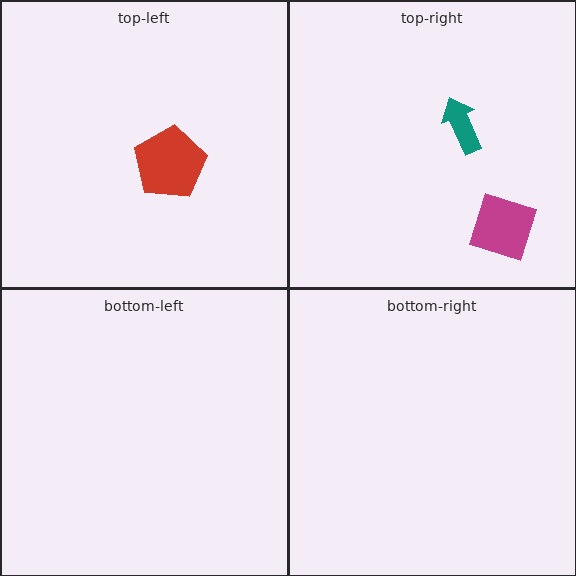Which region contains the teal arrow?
The top-right region.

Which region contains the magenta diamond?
The top-right region.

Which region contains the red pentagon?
The top-left region.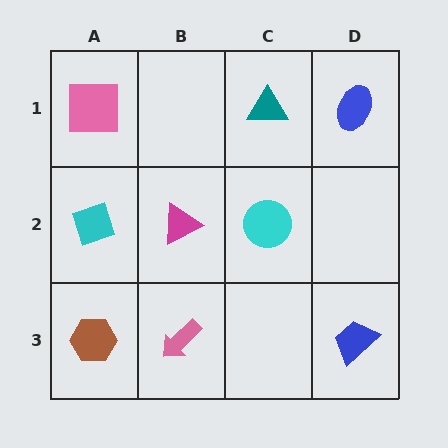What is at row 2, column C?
A cyan circle.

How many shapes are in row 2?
3 shapes.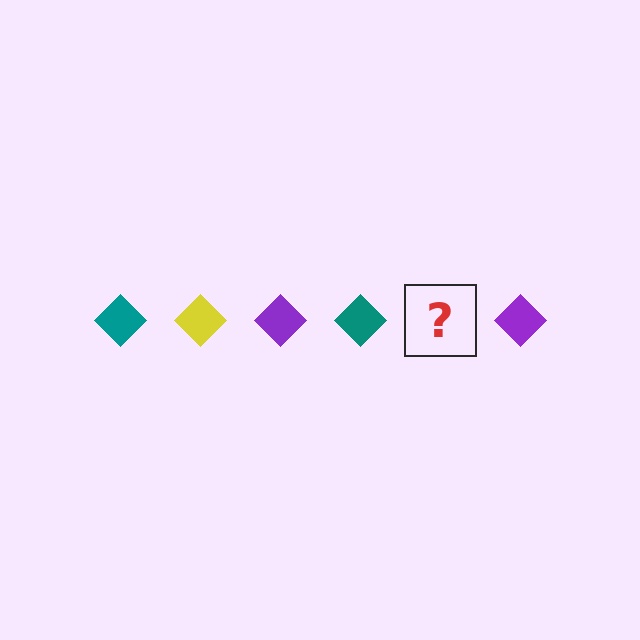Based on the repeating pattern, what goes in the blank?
The blank should be a yellow diamond.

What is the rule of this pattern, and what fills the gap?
The rule is that the pattern cycles through teal, yellow, purple diamonds. The gap should be filled with a yellow diamond.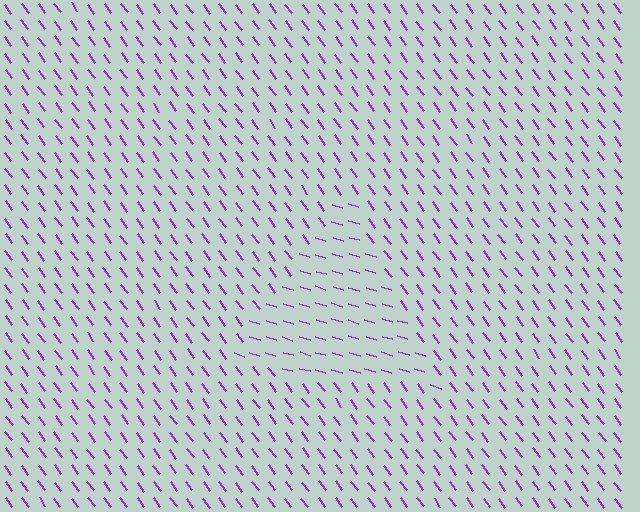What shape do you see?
I see a triangle.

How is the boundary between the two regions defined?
The boundary is defined purely by a change in line orientation (approximately 38 degrees difference). All lines are the same color and thickness.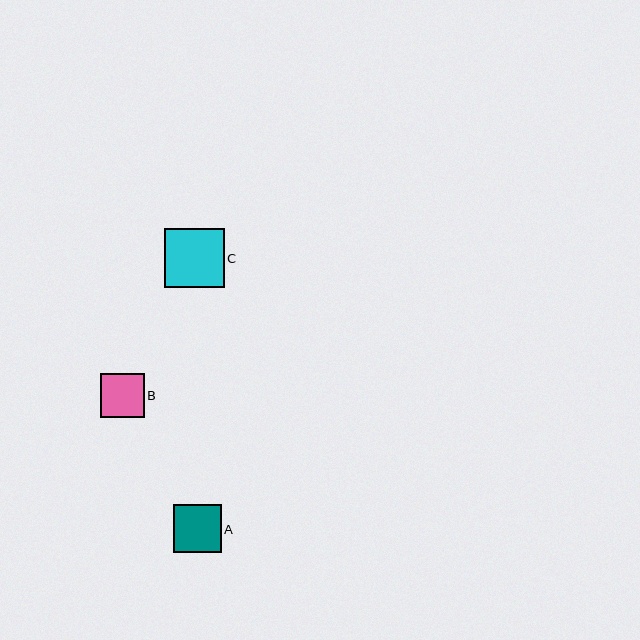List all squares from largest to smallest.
From largest to smallest: C, A, B.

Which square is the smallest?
Square B is the smallest with a size of approximately 44 pixels.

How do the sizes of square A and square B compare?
Square A and square B are approximately the same size.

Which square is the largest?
Square C is the largest with a size of approximately 59 pixels.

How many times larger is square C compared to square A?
Square C is approximately 1.2 times the size of square A.